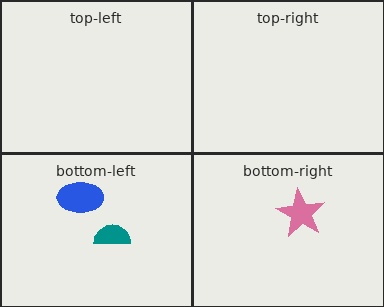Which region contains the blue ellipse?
The bottom-left region.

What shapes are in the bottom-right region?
The pink star.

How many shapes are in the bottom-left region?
2.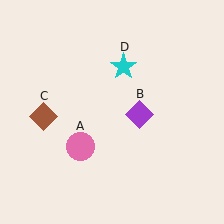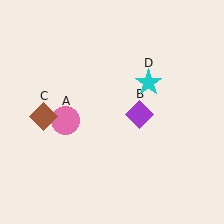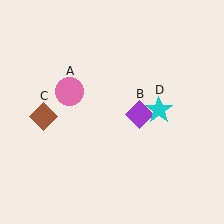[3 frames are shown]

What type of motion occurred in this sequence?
The pink circle (object A), cyan star (object D) rotated clockwise around the center of the scene.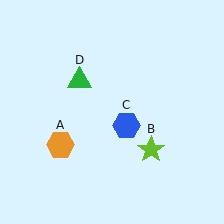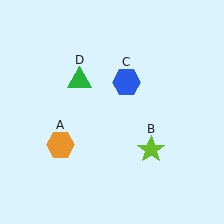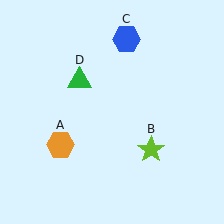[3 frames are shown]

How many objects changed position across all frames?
1 object changed position: blue hexagon (object C).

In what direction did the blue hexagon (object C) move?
The blue hexagon (object C) moved up.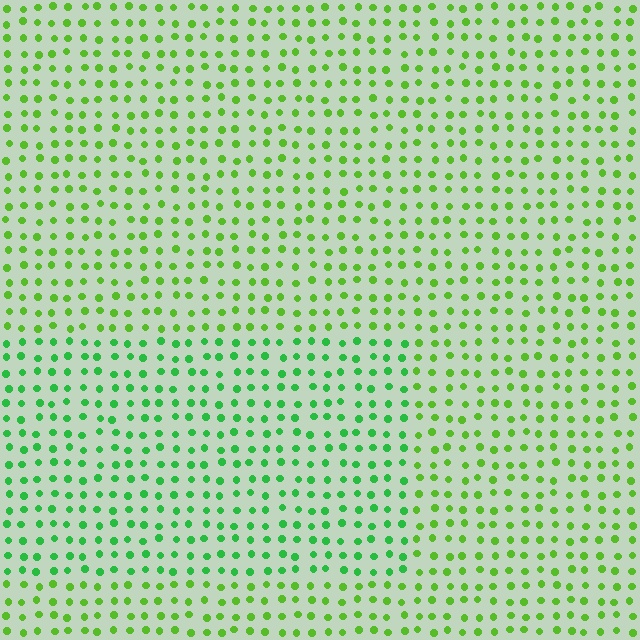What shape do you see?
I see a rectangle.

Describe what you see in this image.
The image is filled with small lime elements in a uniform arrangement. A rectangle-shaped region is visible where the elements are tinted to a slightly different hue, forming a subtle color boundary.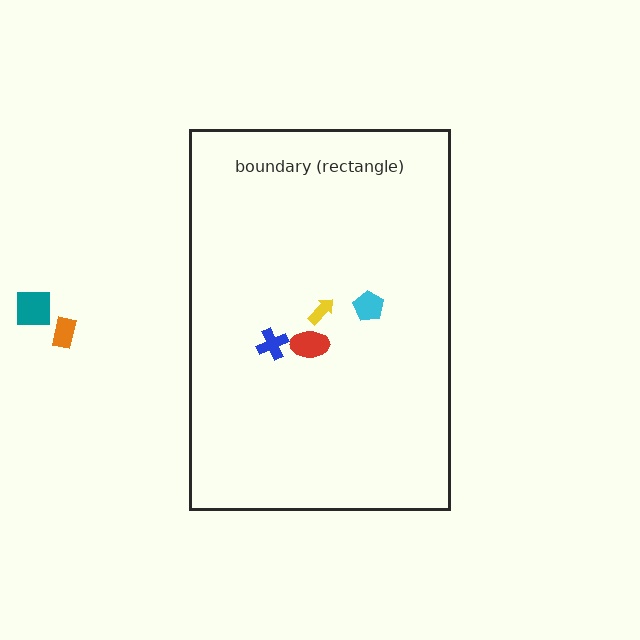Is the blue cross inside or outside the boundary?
Inside.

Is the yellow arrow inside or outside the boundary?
Inside.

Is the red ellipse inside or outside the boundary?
Inside.